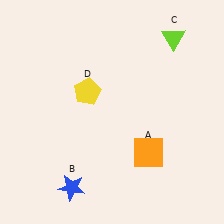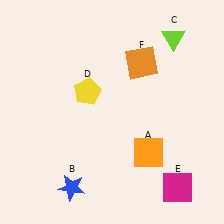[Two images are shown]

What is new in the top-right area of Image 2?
An orange square (F) was added in the top-right area of Image 2.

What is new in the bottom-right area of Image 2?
A magenta square (E) was added in the bottom-right area of Image 2.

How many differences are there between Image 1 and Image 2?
There are 2 differences between the two images.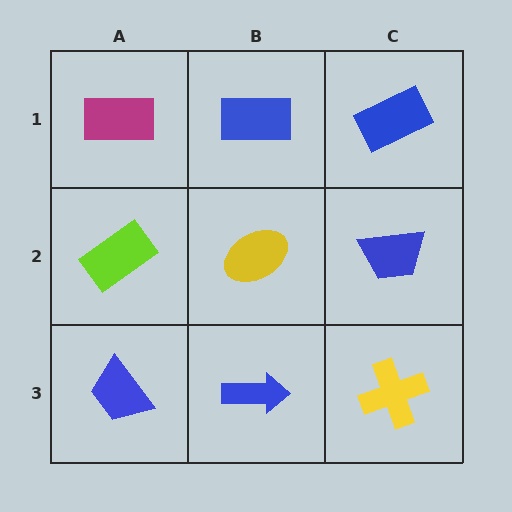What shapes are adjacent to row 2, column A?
A magenta rectangle (row 1, column A), a blue trapezoid (row 3, column A), a yellow ellipse (row 2, column B).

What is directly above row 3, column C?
A blue trapezoid.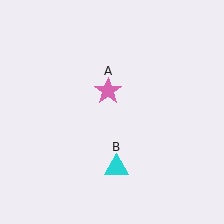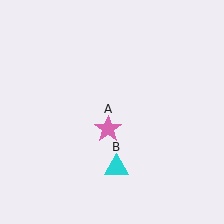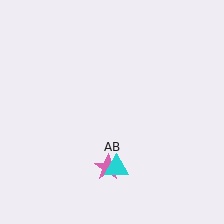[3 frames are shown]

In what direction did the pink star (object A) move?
The pink star (object A) moved down.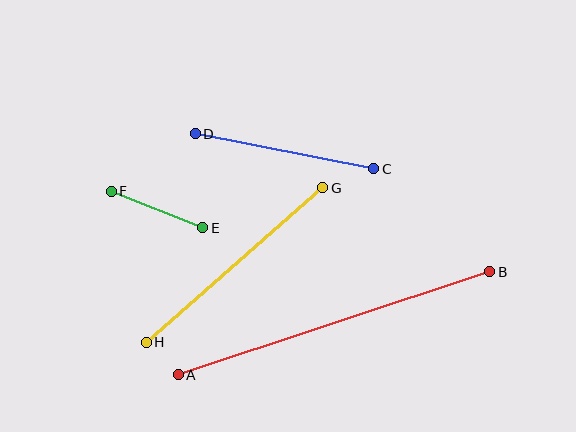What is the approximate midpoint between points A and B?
The midpoint is at approximately (334, 323) pixels.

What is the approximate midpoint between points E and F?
The midpoint is at approximately (157, 209) pixels.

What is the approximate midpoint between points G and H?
The midpoint is at approximately (235, 265) pixels.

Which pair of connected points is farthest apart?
Points A and B are farthest apart.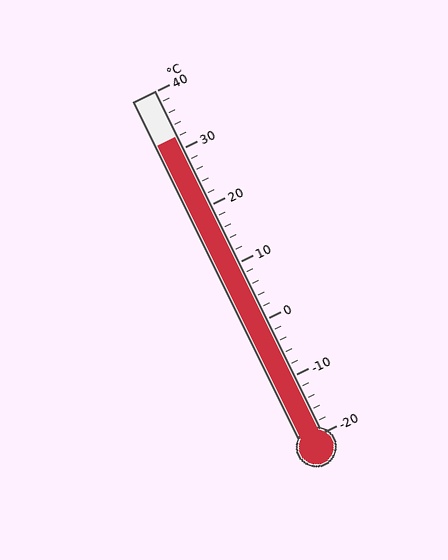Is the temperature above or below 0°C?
The temperature is above 0°C.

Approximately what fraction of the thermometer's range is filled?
The thermometer is filled to approximately 85% of its range.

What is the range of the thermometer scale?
The thermometer scale ranges from -20°C to 40°C.